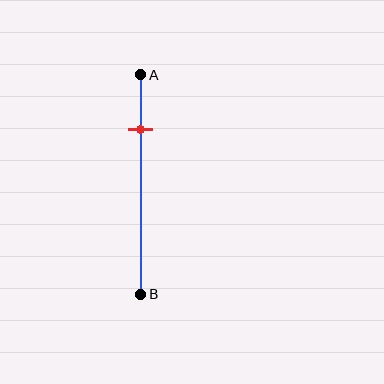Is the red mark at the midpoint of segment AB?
No, the mark is at about 25% from A, not at the 50% midpoint.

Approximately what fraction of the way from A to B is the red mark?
The red mark is approximately 25% of the way from A to B.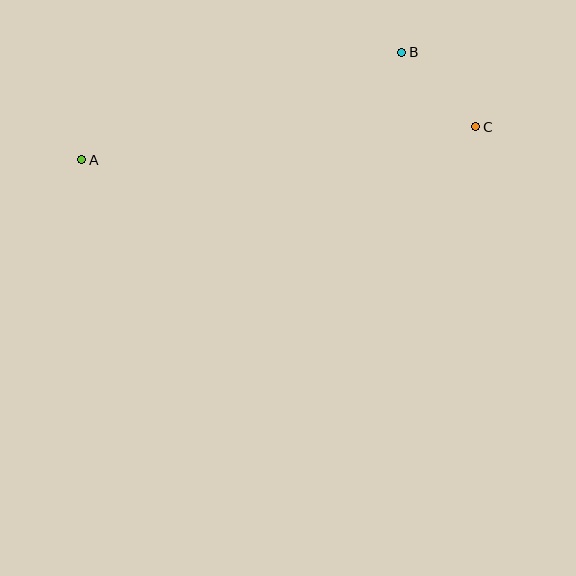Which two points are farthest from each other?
Points A and C are farthest from each other.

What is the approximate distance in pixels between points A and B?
The distance between A and B is approximately 338 pixels.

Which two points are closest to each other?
Points B and C are closest to each other.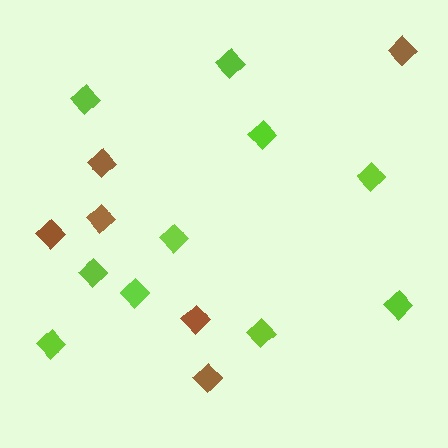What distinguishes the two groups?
There are 2 groups: one group of lime diamonds (10) and one group of brown diamonds (6).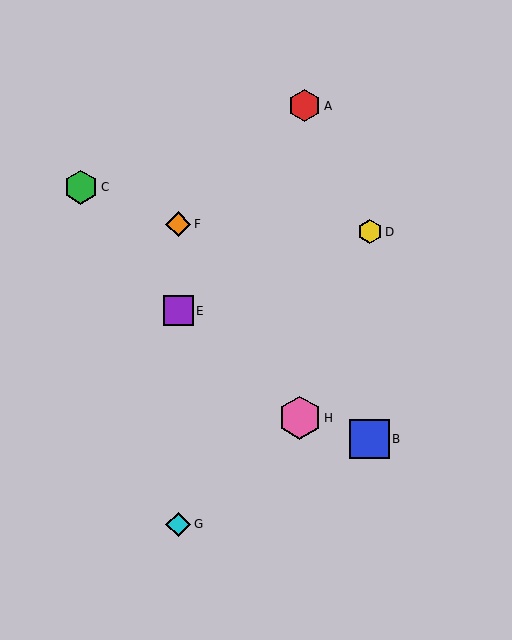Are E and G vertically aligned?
Yes, both are at x≈178.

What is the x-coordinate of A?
Object A is at x≈305.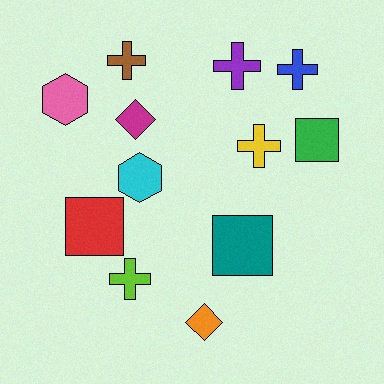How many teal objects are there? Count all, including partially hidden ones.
There is 1 teal object.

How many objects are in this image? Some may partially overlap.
There are 12 objects.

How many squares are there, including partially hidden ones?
There are 3 squares.